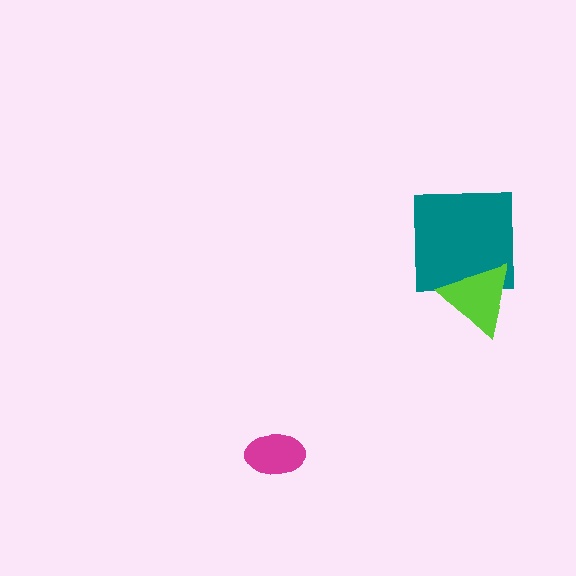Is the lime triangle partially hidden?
No, no other shape covers it.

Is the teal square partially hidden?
Yes, it is partially covered by another shape.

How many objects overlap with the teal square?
1 object overlaps with the teal square.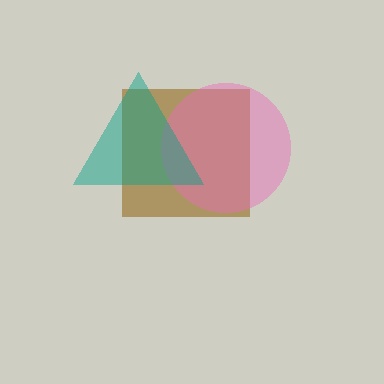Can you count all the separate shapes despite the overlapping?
Yes, there are 3 separate shapes.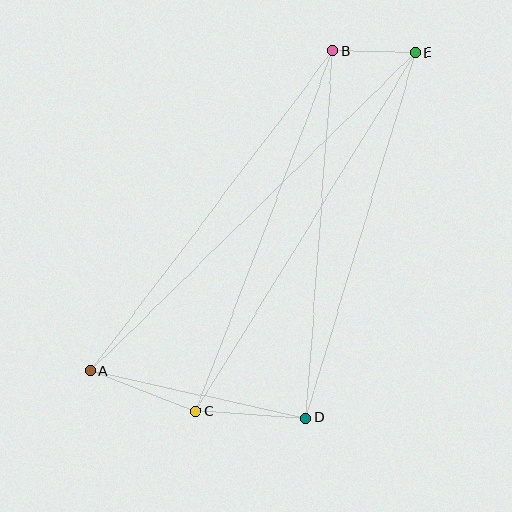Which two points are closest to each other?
Points B and E are closest to each other.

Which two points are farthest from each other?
Points A and E are farthest from each other.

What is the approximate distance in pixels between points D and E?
The distance between D and E is approximately 382 pixels.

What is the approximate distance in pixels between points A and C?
The distance between A and C is approximately 113 pixels.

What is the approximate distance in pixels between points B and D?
The distance between B and D is approximately 368 pixels.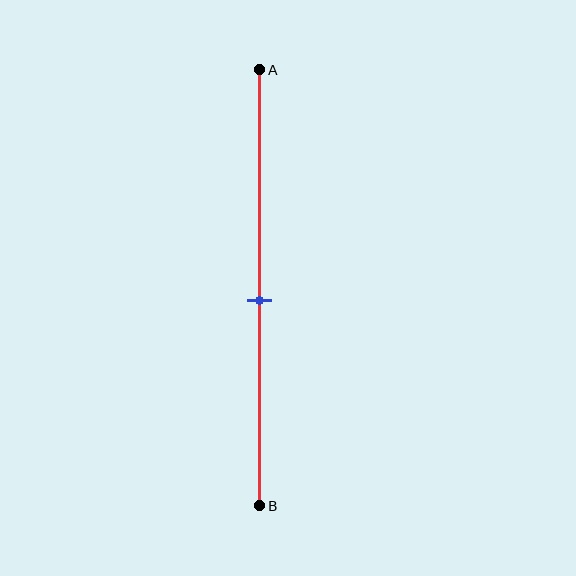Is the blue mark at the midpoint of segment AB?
Yes, the mark is approximately at the midpoint.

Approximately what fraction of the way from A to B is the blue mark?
The blue mark is approximately 55% of the way from A to B.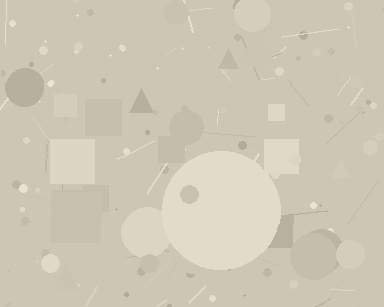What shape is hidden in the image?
A circle is hidden in the image.